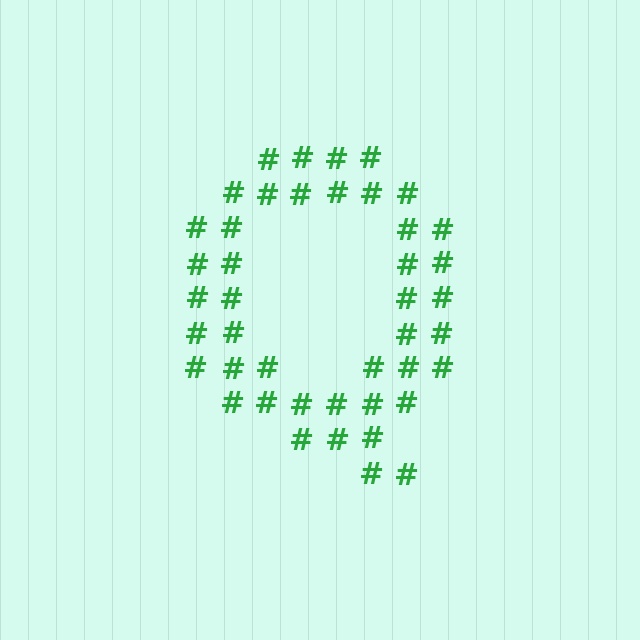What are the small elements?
The small elements are hash symbols.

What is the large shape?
The large shape is the letter Q.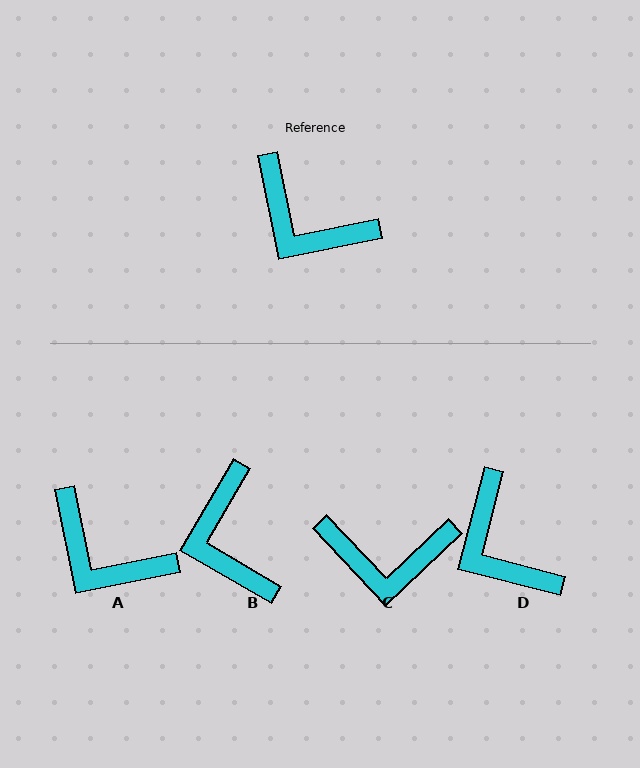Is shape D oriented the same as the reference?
No, it is off by about 26 degrees.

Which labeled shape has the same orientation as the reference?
A.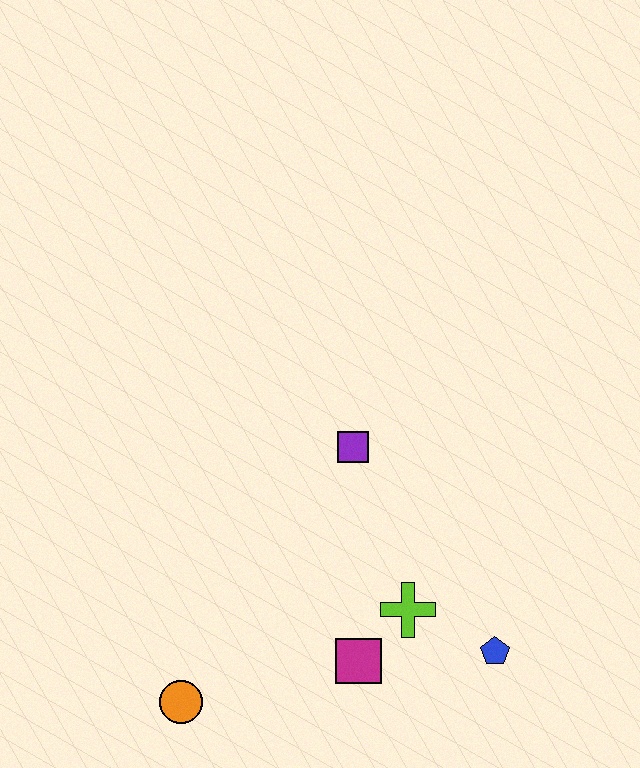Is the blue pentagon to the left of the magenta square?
No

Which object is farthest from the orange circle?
The blue pentagon is farthest from the orange circle.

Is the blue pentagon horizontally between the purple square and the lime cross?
No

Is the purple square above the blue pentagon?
Yes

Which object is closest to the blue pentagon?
The lime cross is closest to the blue pentagon.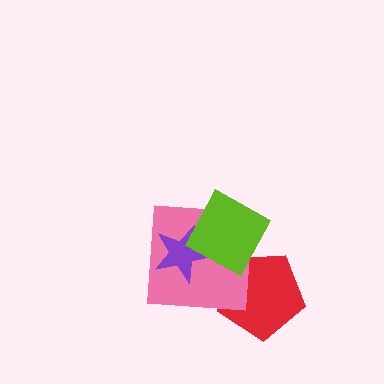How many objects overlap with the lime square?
3 objects overlap with the lime square.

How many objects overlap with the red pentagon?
2 objects overlap with the red pentagon.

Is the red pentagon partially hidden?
Yes, it is partially covered by another shape.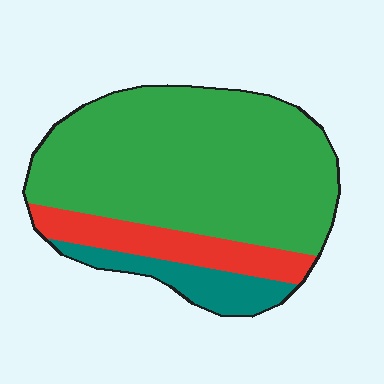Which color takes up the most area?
Green, at roughly 70%.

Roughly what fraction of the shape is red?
Red takes up about one sixth (1/6) of the shape.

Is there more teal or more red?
Red.